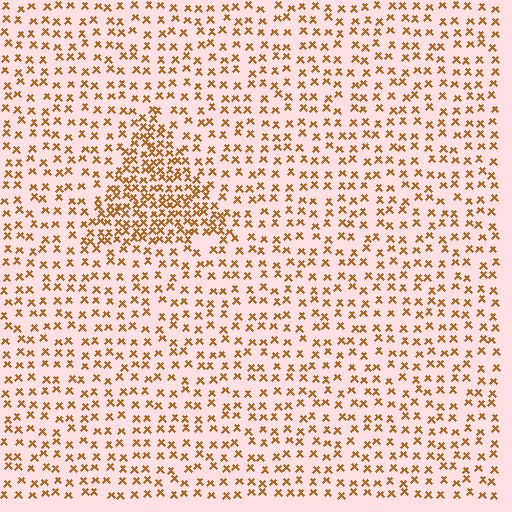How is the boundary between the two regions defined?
The boundary is defined by a change in element density (approximately 2.2x ratio). All elements are the same color, size, and shape.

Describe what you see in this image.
The image contains small brown elements arranged at two different densities. A triangle-shaped region is visible where the elements are more densely packed than the surrounding area.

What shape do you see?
I see a triangle.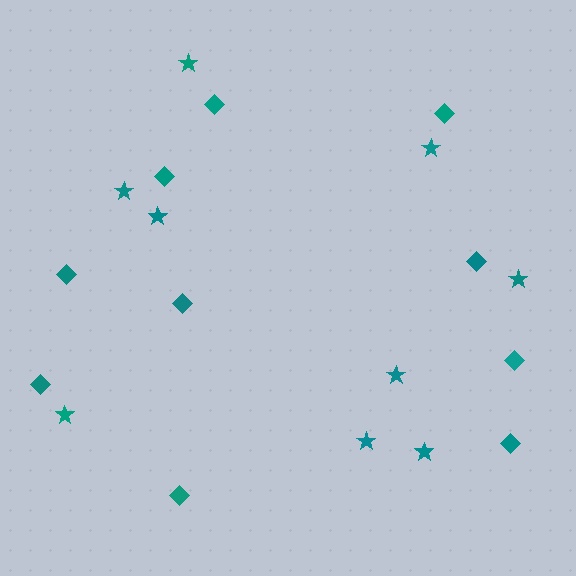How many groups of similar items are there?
There are 2 groups: one group of stars (9) and one group of diamonds (10).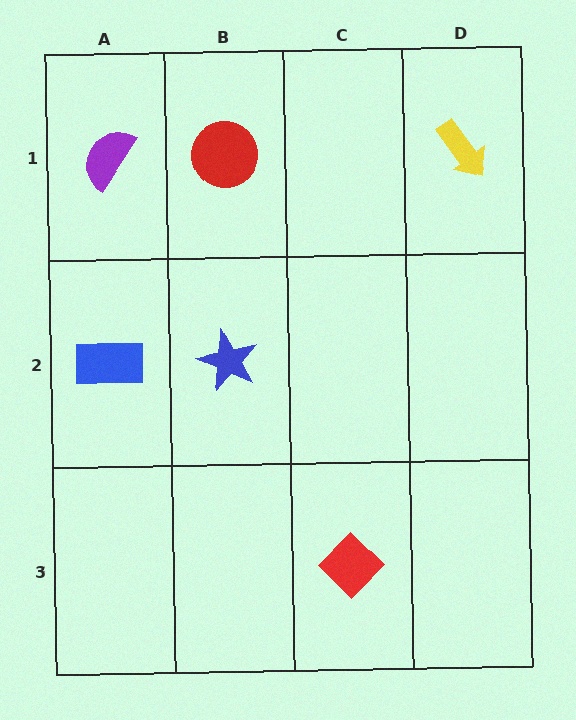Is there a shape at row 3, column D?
No, that cell is empty.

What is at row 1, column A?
A purple semicircle.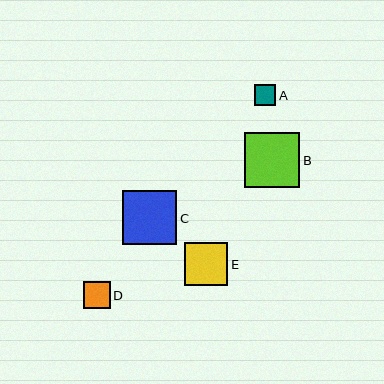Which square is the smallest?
Square A is the smallest with a size of approximately 22 pixels.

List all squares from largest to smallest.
From largest to smallest: B, C, E, D, A.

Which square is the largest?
Square B is the largest with a size of approximately 55 pixels.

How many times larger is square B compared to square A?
Square B is approximately 2.5 times the size of square A.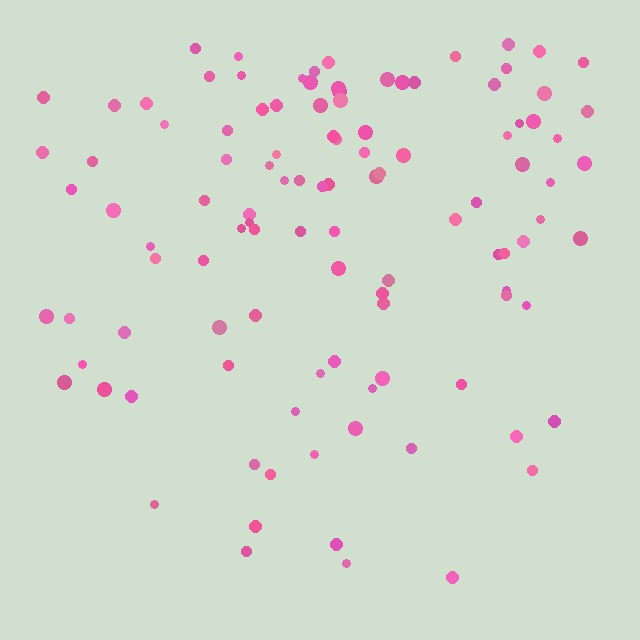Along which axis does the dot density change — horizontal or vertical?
Vertical.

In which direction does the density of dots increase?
From bottom to top, with the top side densest.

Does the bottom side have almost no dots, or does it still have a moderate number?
Still a moderate number, just noticeably fewer than the top.